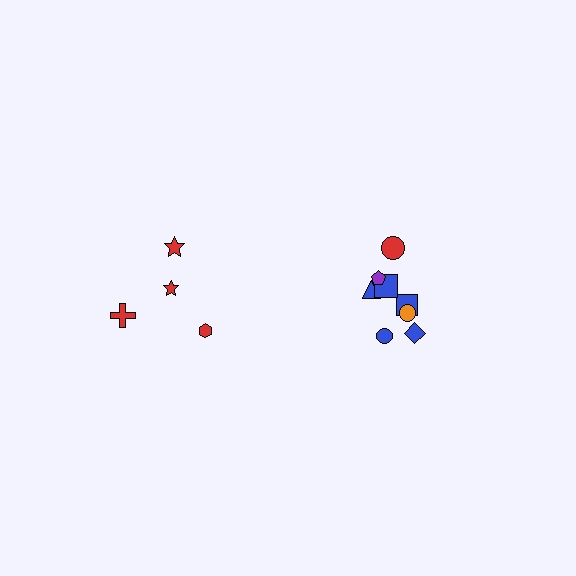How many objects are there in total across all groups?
There are 12 objects.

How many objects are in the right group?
There are 8 objects.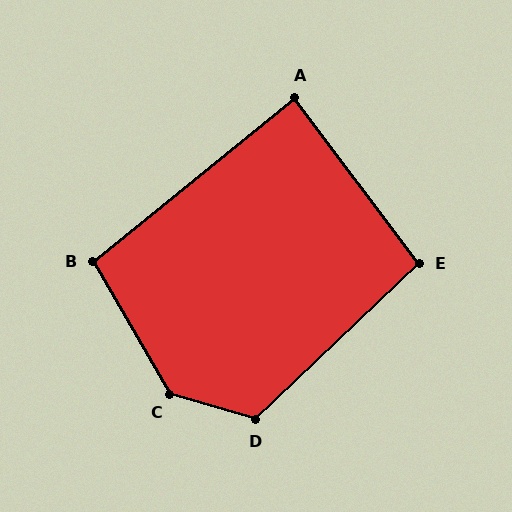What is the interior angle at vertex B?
Approximately 99 degrees (obtuse).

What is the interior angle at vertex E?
Approximately 97 degrees (obtuse).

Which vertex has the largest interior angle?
C, at approximately 136 degrees.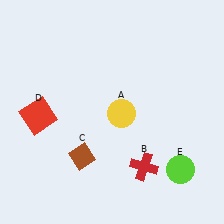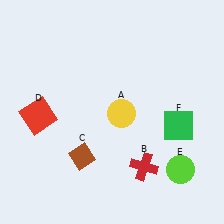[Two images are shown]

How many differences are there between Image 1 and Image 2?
There is 1 difference between the two images.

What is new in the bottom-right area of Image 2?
A green square (F) was added in the bottom-right area of Image 2.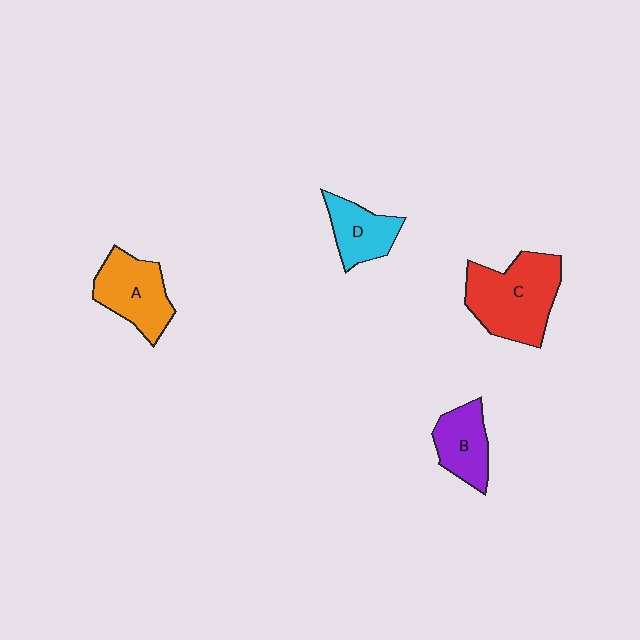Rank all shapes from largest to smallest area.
From largest to smallest: C (red), A (orange), B (purple), D (cyan).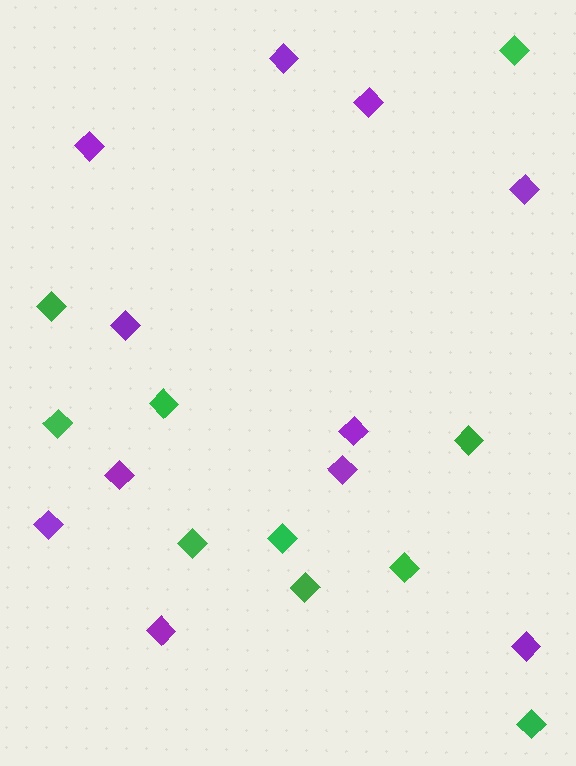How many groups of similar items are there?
There are 2 groups: one group of green diamonds (10) and one group of purple diamonds (11).